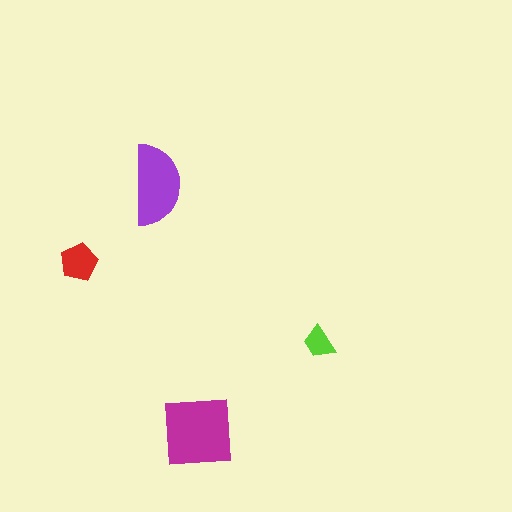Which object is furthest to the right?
The lime trapezoid is rightmost.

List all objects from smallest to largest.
The lime trapezoid, the red pentagon, the purple semicircle, the magenta square.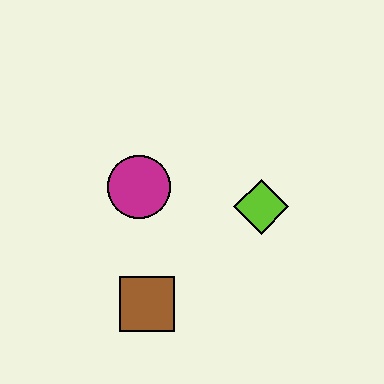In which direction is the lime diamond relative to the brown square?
The lime diamond is to the right of the brown square.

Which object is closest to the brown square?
The magenta circle is closest to the brown square.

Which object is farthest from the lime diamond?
The brown square is farthest from the lime diamond.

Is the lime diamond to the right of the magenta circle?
Yes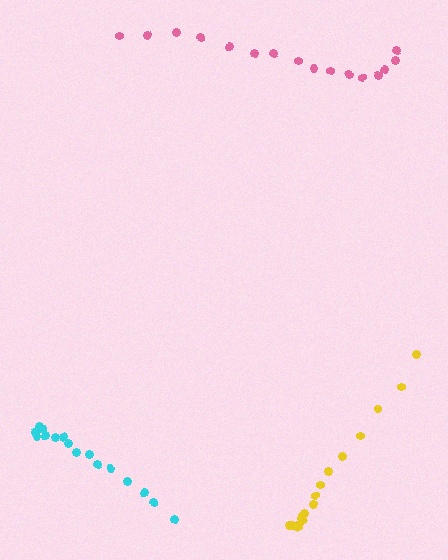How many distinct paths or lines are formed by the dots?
There are 3 distinct paths.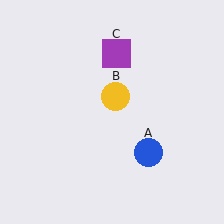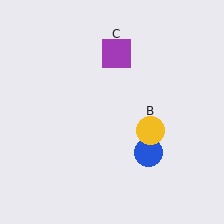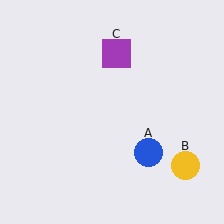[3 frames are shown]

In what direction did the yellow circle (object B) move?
The yellow circle (object B) moved down and to the right.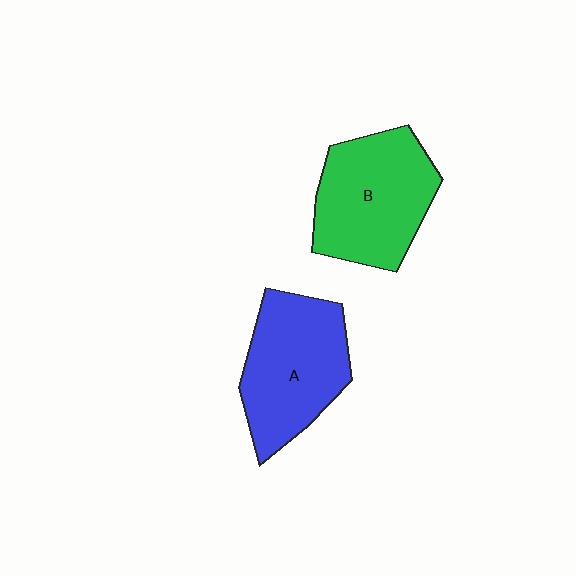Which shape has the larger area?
Shape B (green).